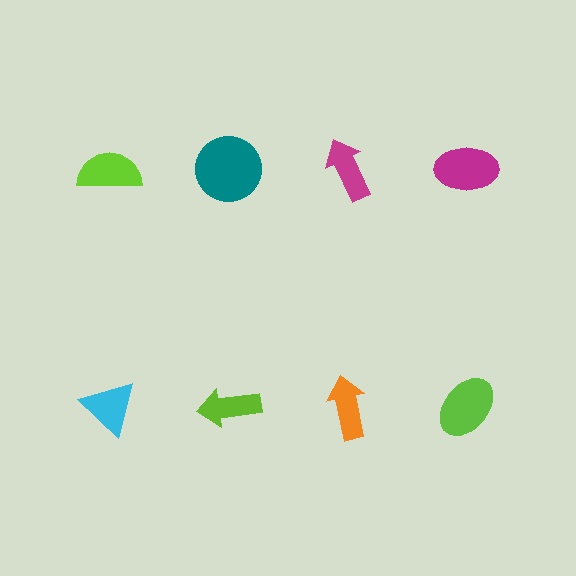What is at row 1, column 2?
A teal circle.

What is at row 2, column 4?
A lime ellipse.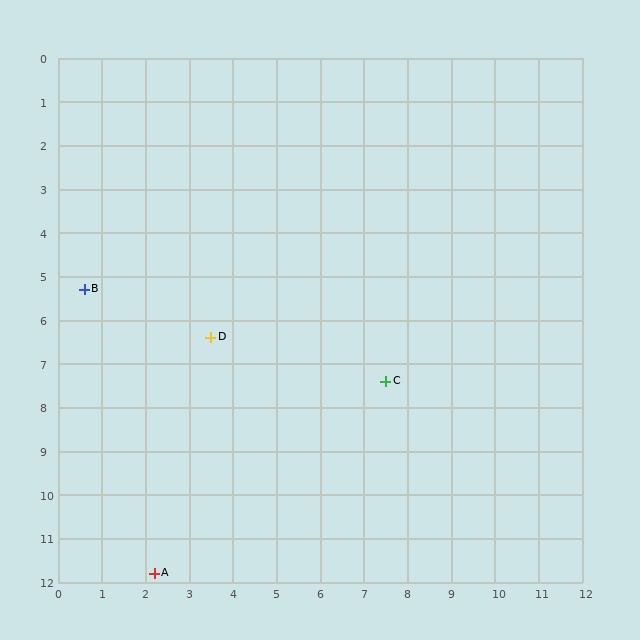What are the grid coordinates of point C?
Point C is at approximately (7.5, 7.4).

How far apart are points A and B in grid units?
Points A and B are about 6.7 grid units apart.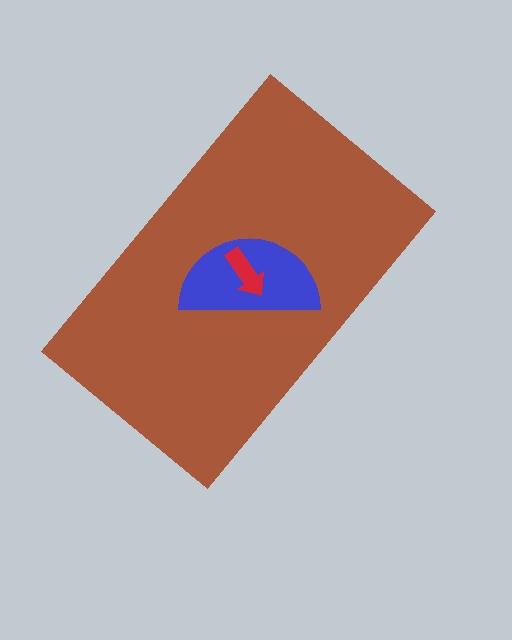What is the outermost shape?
The brown rectangle.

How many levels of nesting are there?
3.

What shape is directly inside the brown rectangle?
The blue semicircle.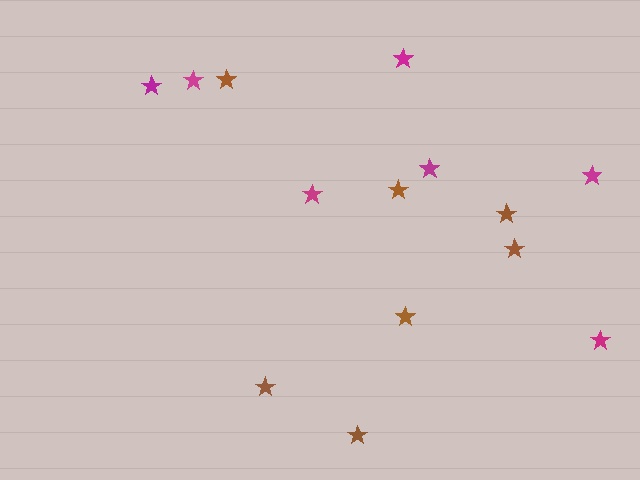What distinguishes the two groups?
There are 2 groups: one group of brown stars (7) and one group of magenta stars (7).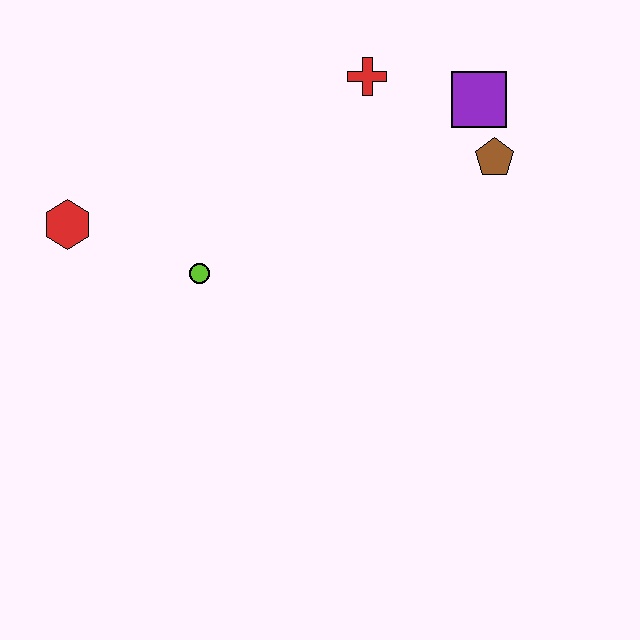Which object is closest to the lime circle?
The red hexagon is closest to the lime circle.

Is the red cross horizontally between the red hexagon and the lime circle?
No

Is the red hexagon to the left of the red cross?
Yes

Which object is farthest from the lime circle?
The purple square is farthest from the lime circle.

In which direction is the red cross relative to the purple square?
The red cross is to the left of the purple square.